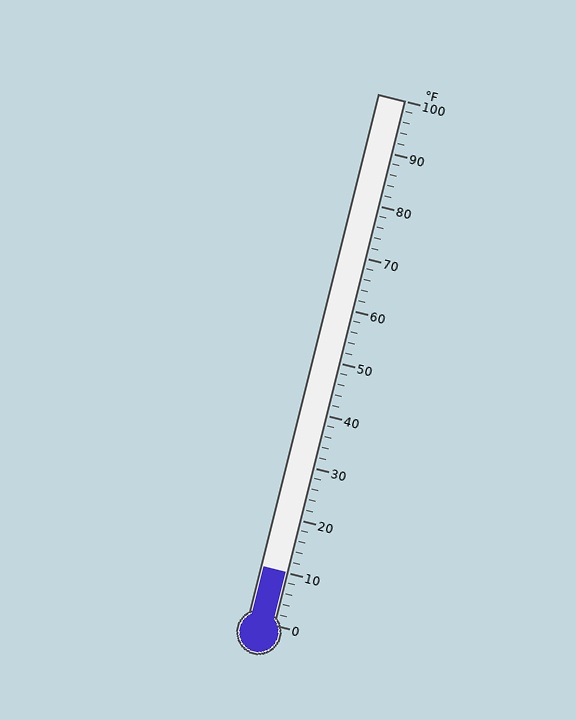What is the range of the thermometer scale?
The thermometer scale ranges from 0°F to 100°F.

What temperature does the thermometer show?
The thermometer shows approximately 10°F.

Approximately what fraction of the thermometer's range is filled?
The thermometer is filled to approximately 10% of its range.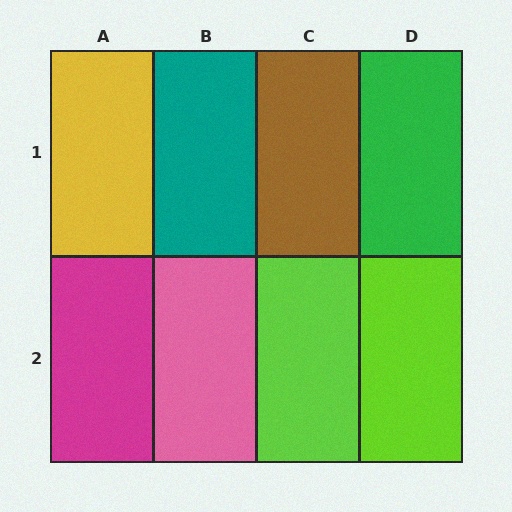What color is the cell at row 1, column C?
Brown.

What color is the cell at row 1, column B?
Teal.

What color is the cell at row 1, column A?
Yellow.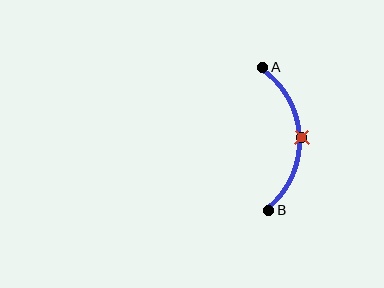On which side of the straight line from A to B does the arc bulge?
The arc bulges to the right of the straight line connecting A and B.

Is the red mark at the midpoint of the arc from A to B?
Yes. The red mark lies on the arc at equal arc-length from both A and B — it is the arc midpoint.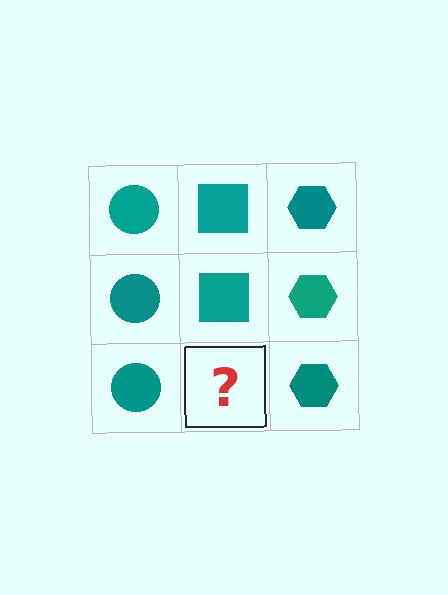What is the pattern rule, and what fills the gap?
The rule is that each column has a consistent shape. The gap should be filled with a teal square.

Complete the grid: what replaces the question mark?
The question mark should be replaced with a teal square.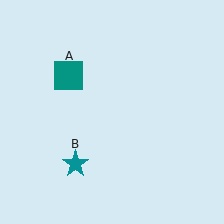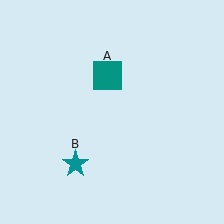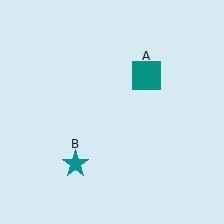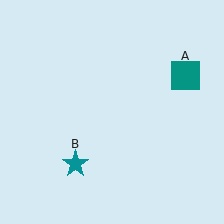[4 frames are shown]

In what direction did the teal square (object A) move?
The teal square (object A) moved right.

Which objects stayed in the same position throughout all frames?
Teal star (object B) remained stationary.